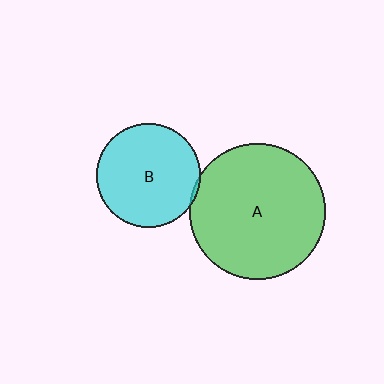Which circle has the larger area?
Circle A (green).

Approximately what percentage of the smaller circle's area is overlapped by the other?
Approximately 5%.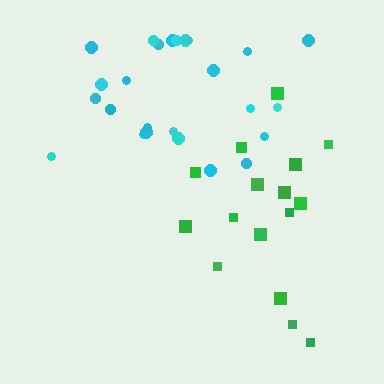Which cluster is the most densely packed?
Cyan.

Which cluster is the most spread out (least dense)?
Green.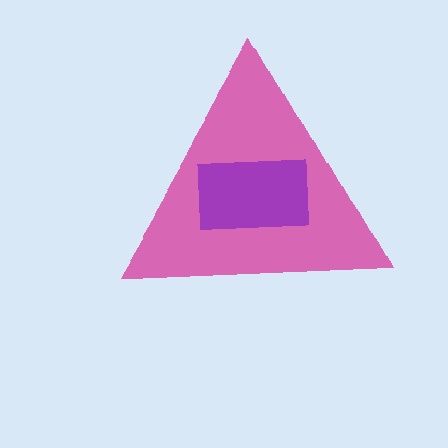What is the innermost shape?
The purple rectangle.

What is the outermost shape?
The pink triangle.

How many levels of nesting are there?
2.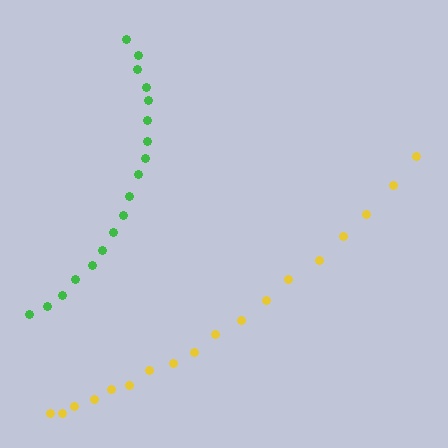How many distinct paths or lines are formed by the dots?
There are 2 distinct paths.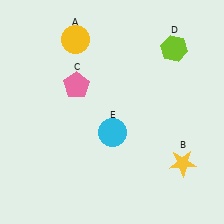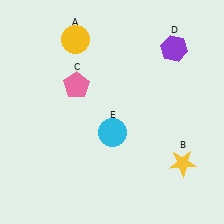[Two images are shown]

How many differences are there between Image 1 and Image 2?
There is 1 difference between the two images.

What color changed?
The hexagon (D) changed from lime in Image 1 to purple in Image 2.